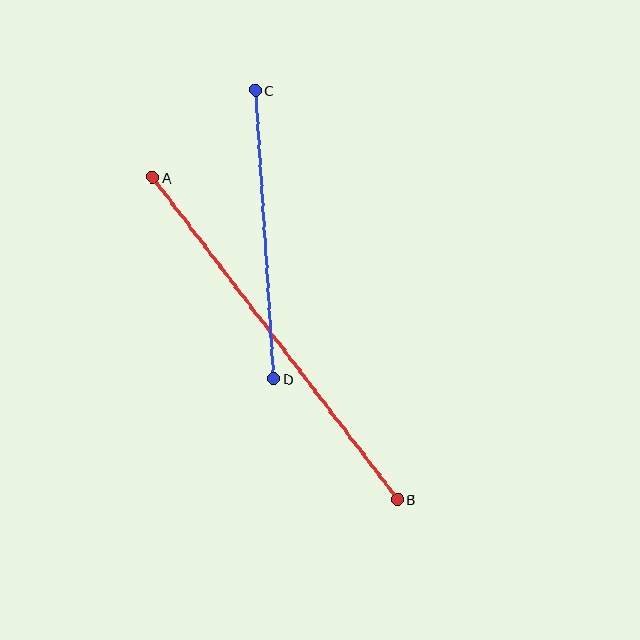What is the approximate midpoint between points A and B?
The midpoint is at approximately (275, 338) pixels.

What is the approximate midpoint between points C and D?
The midpoint is at approximately (265, 235) pixels.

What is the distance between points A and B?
The distance is approximately 405 pixels.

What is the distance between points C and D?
The distance is approximately 289 pixels.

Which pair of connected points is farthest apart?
Points A and B are farthest apart.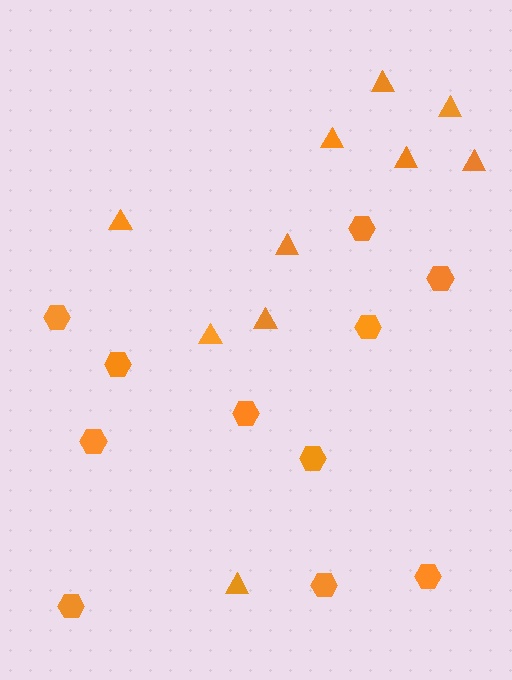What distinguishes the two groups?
There are 2 groups: one group of triangles (10) and one group of hexagons (11).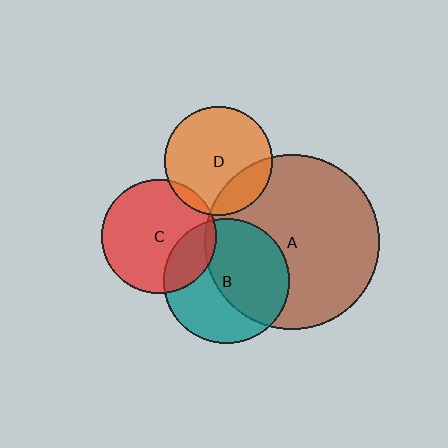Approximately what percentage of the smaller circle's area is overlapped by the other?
Approximately 25%.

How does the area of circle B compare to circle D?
Approximately 1.3 times.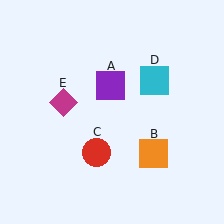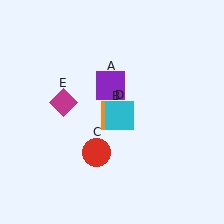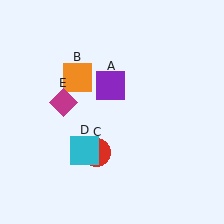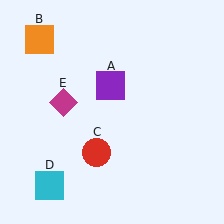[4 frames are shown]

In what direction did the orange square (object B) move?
The orange square (object B) moved up and to the left.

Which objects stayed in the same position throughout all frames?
Purple square (object A) and red circle (object C) and magenta diamond (object E) remained stationary.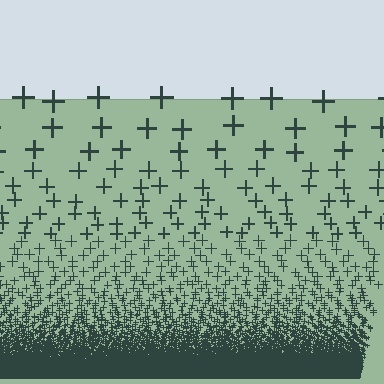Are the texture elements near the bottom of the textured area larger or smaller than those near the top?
Smaller. The gradient is inverted — elements near the bottom are smaller and denser.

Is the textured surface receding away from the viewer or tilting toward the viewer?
The surface appears to tilt toward the viewer. Texture elements get larger and sparser toward the top.